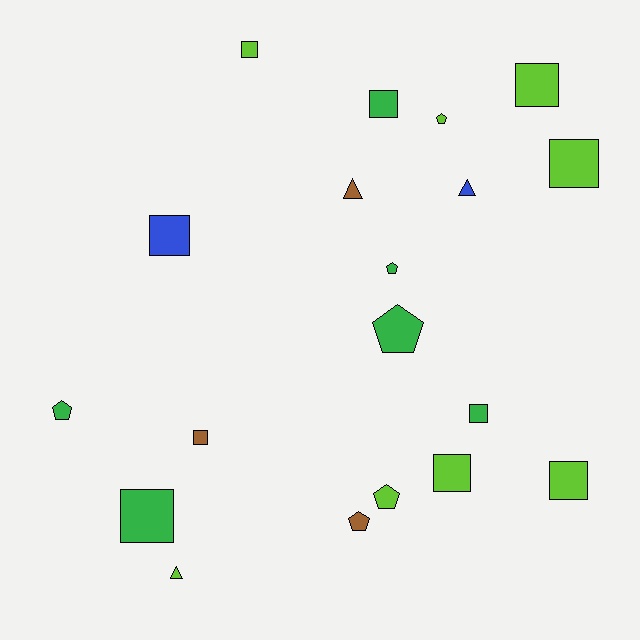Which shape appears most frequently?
Square, with 10 objects.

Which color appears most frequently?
Lime, with 8 objects.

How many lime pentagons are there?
There are 2 lime pentagons.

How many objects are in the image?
There are 19 objects.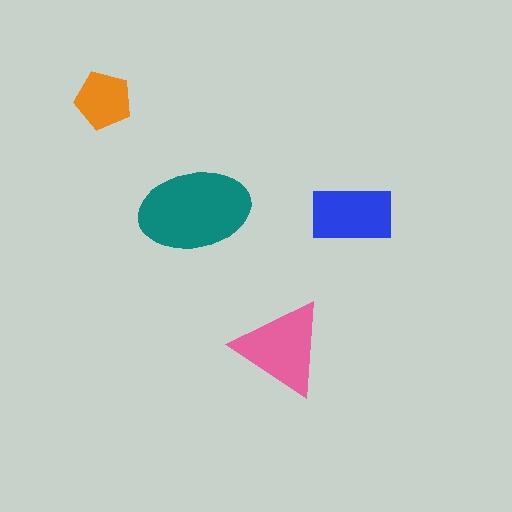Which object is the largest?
The teal ellipse.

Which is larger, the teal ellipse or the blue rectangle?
The teal ellipse.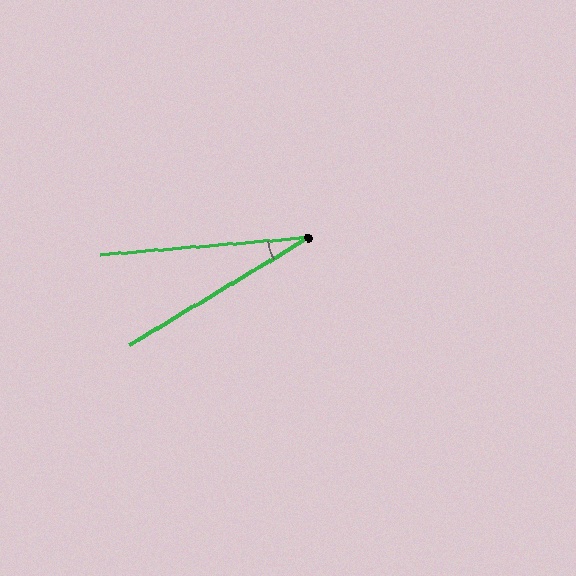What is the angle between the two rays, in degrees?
Approximately 26 degrees.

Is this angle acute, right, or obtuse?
It is acute.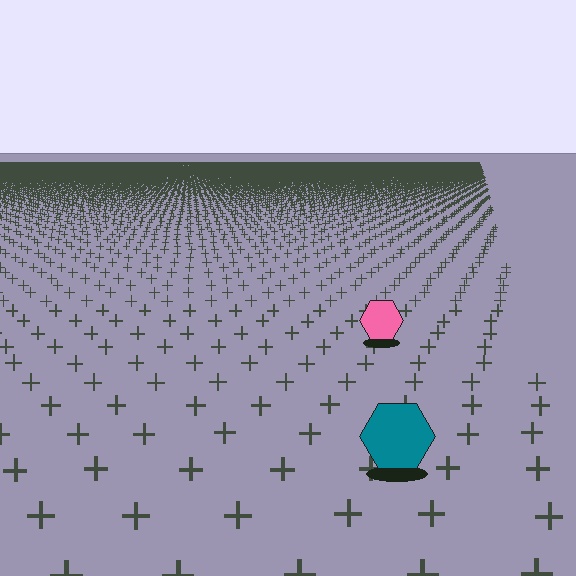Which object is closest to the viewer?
The teal hexagon is closest. The texture marks near it are larger and more spread out.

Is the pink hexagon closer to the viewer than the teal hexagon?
No. The teal hexagon is closer — you can tell from the texture gradient: the ground texture is coarser near it.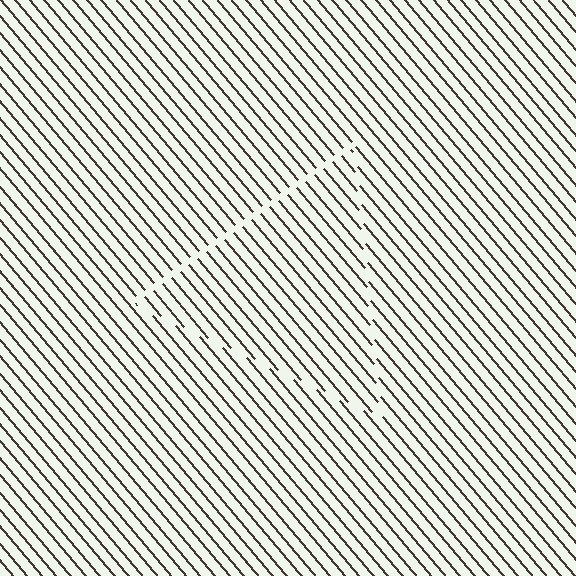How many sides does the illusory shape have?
3 sides — the line-ends trace a triangle.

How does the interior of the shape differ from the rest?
The interior of the shape contains the same grating, shifted by half a period — the contour is defined by the phase discontinuity where line-ends from the inner and outer gratings abut.